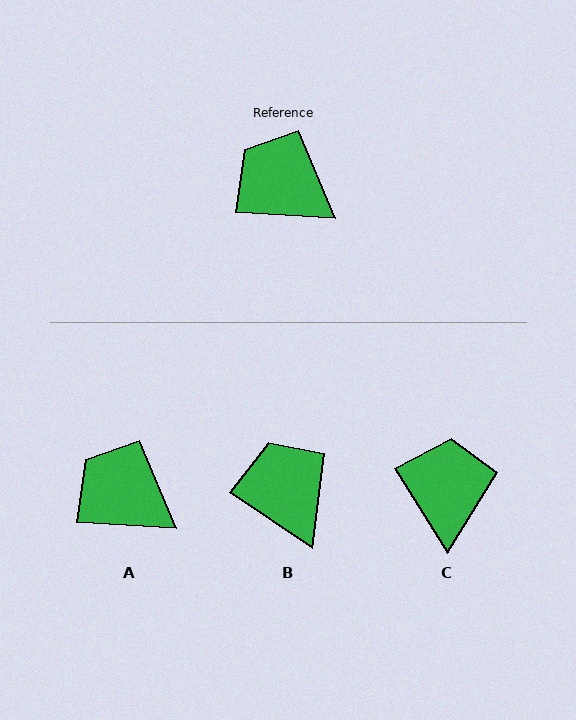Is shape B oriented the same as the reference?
No, it is off by about 30 degrees.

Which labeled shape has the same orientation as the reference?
A.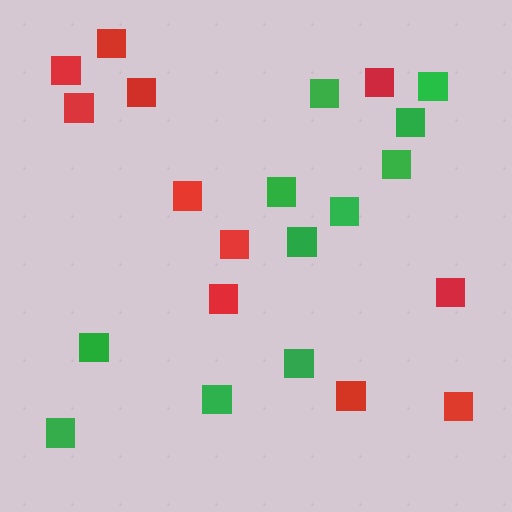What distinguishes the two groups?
There are 2 groups: one group of green squares (11) and one group of red squares (11).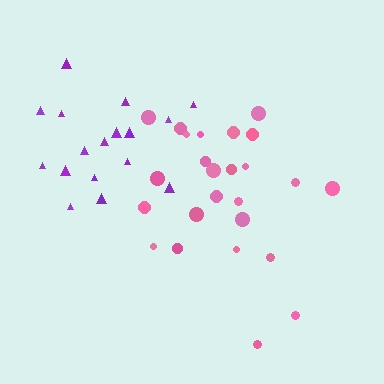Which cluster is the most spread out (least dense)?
Pink.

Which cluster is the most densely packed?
Purple.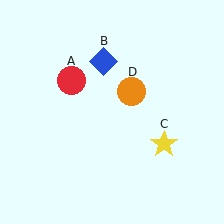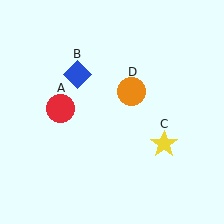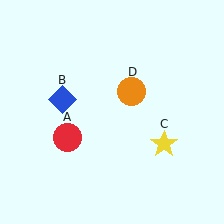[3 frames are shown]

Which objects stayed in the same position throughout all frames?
Yellow star (object C) and orange circle (object D) remained stationary.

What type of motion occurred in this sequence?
The red circle (object A), blue diamond (object B) rotated counterclockwise around the center of the scene.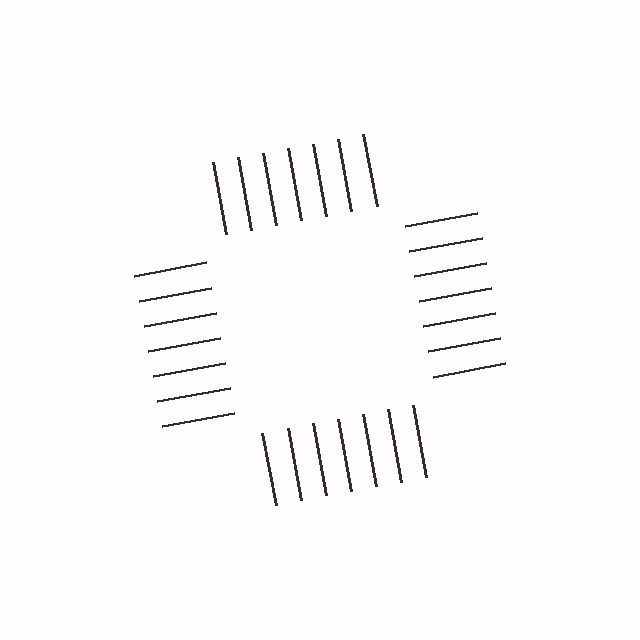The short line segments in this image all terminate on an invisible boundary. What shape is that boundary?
An illusory square — the line segments terminate on its edges but no continuous stroke is drawn.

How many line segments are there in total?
28 — 7 along each of the 4 edges.